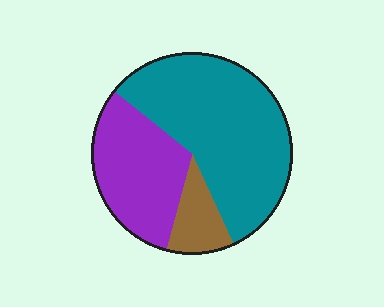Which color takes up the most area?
Teal, at roughly 55%.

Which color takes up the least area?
Brown, at roughly 10%.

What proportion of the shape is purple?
Purple covers about 30% of the shape.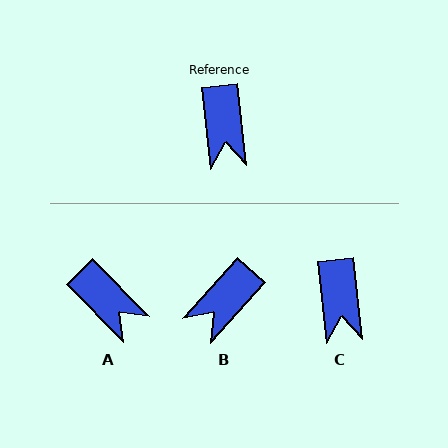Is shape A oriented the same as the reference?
No, it is off by about 38 degrees.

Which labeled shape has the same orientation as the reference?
C.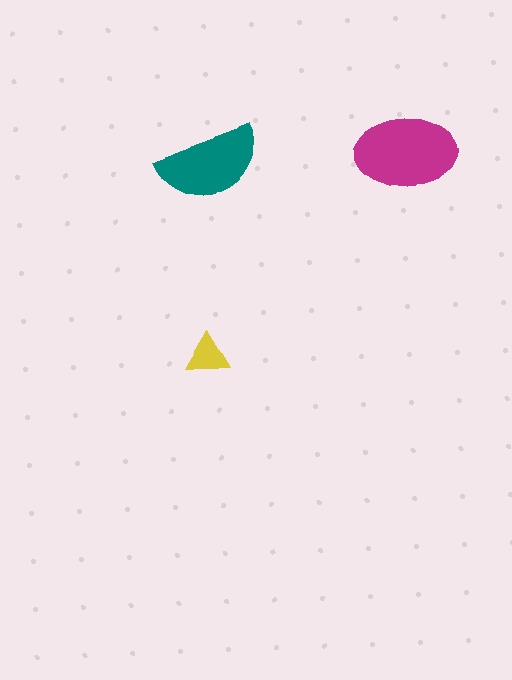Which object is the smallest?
The yellow triangle.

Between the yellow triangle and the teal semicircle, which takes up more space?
The teal semicircle.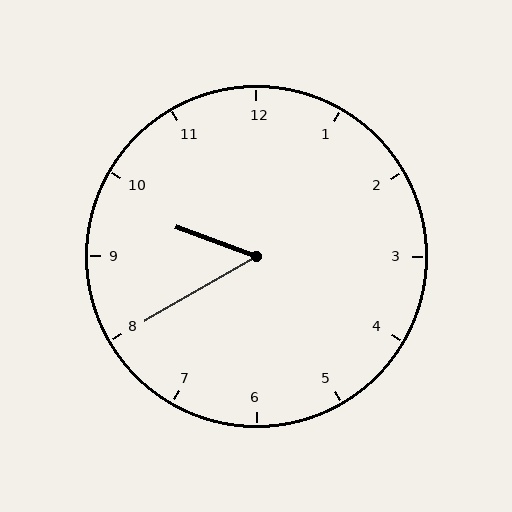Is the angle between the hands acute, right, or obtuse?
It is acute.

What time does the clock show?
9:40.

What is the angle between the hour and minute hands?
Approximately 50 degrees.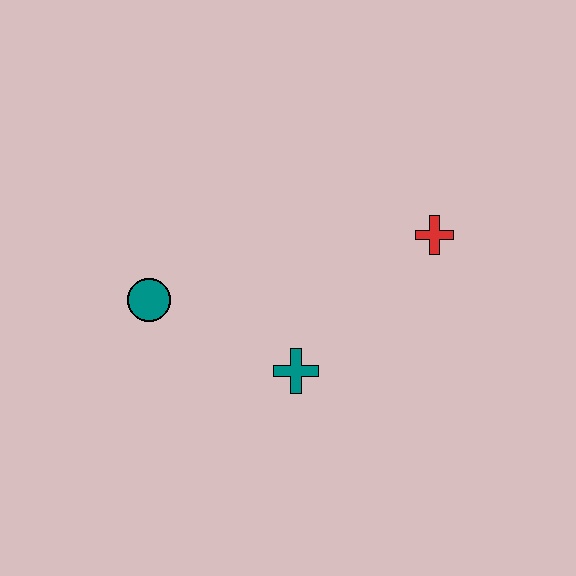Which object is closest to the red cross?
The teal cross is closest to the red cross.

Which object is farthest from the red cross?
The teal circle is farthest from the red cross.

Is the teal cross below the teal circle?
Yes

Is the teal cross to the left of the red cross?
Yes